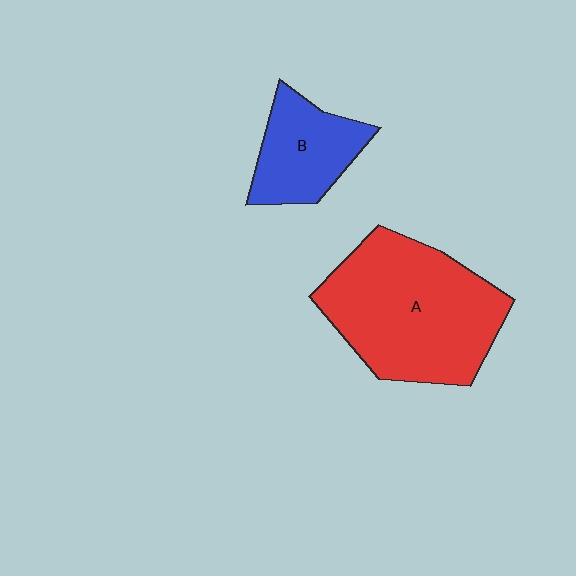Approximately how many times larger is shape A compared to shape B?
Approximately 2.2 times.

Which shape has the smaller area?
Shape B (blue).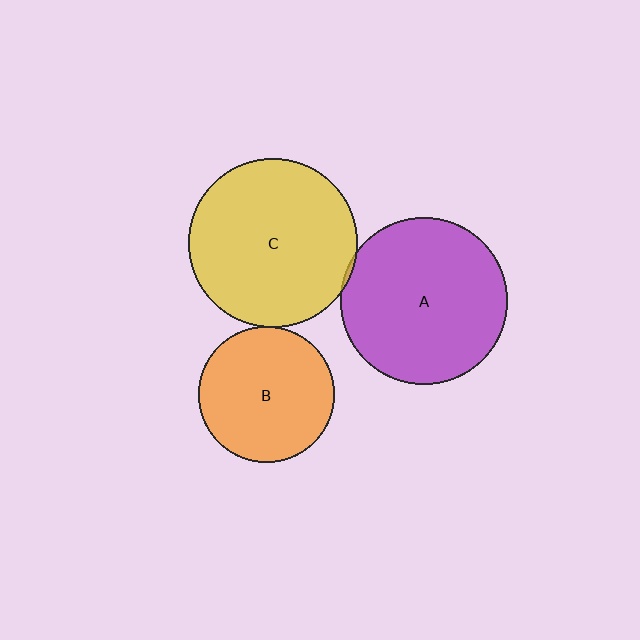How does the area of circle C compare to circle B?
Approximately 1.6 times.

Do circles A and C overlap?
Yes.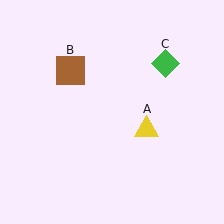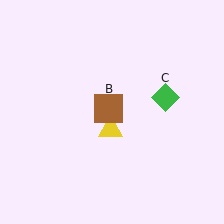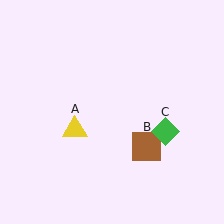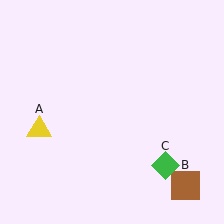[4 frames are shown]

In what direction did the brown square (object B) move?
The brown square (object B) moved down and to the right.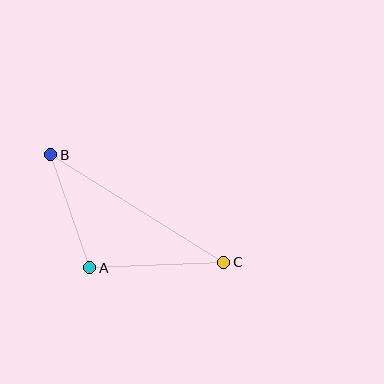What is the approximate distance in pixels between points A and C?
The distance between A and C is approximately 134 pixels.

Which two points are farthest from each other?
Points B and C are farthest from each other.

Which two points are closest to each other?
Points A and B are closest to each other.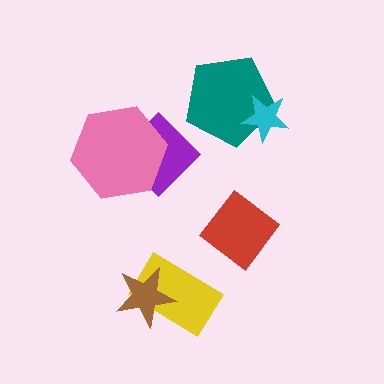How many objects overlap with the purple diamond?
1 object overlaps with the purple diamond.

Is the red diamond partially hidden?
No, no other shape covers it.